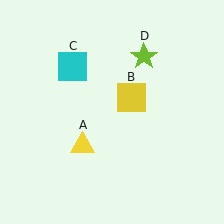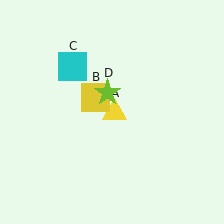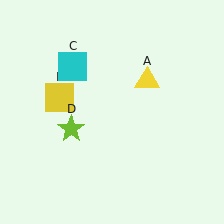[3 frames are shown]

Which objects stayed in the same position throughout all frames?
Cyan square (object C) remained stationary.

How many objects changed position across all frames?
3 objects changed position: yellow triangle (object A), yellow square (object B), lime star (object D).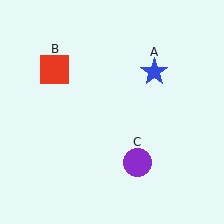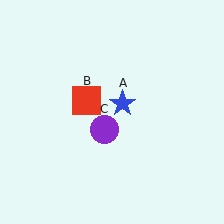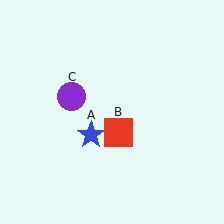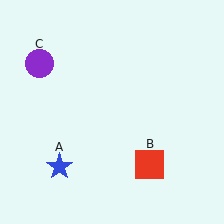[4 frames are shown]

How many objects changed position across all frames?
3 objects changed position: blue star (object A), red square (object B), purple circle (object C).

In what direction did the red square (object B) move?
The red square (object B) moved down and to the right.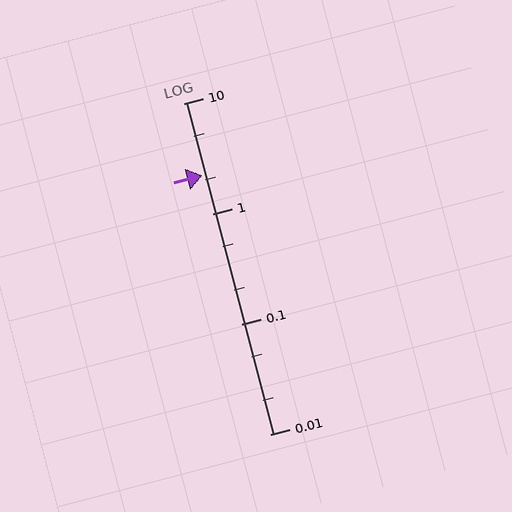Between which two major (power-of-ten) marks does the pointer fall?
The pointer is between 1 and 10.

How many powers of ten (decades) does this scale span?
The scale spans 3 decades, from 0.01 to 10.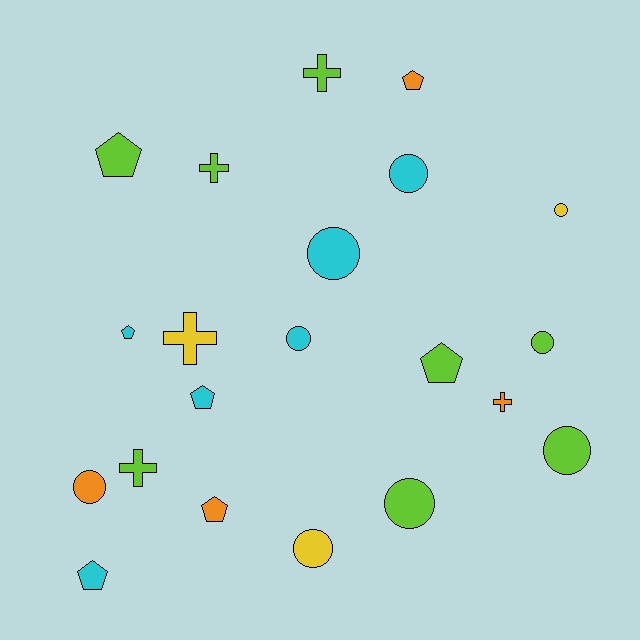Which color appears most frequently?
Lime, with 8 objects.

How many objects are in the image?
There are 21 objects.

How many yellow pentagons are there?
There are no yellow pentagons.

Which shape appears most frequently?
Circle, with 9 objects.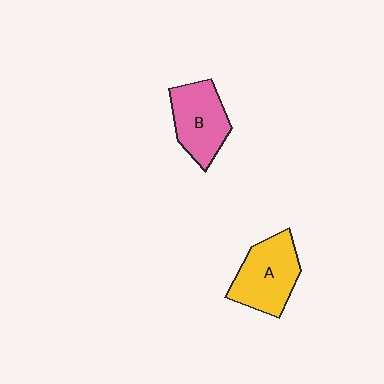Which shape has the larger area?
Shape A (yellow).